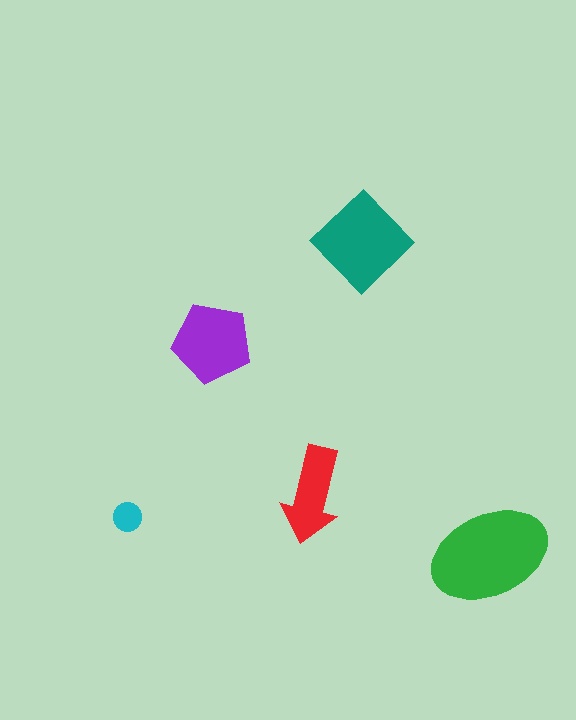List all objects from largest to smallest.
The green ellipse, the teal diamond, the purple pentagon, the red arrow, the cyan circle.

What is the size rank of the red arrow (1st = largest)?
4th.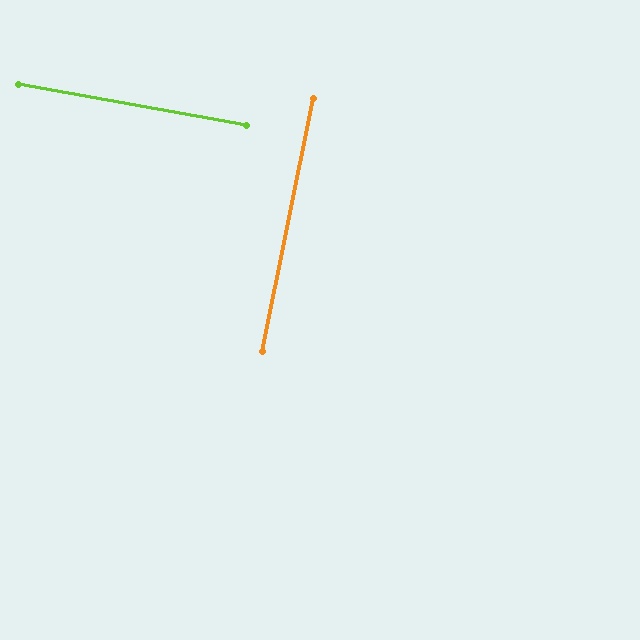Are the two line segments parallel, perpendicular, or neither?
Perpendicular — they meet at approximately 89°.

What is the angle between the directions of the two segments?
Approximately 89 degrees.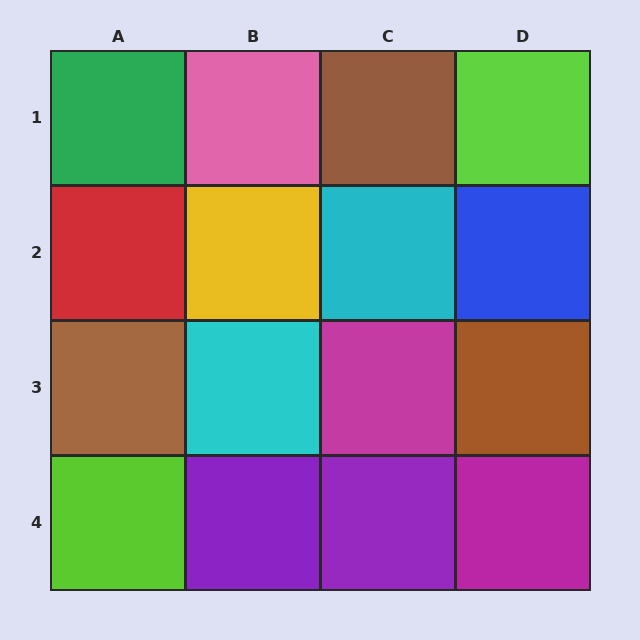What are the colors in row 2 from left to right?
Red, yellow, cyan, blue.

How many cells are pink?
1 cell is pink.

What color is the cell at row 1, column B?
Pink.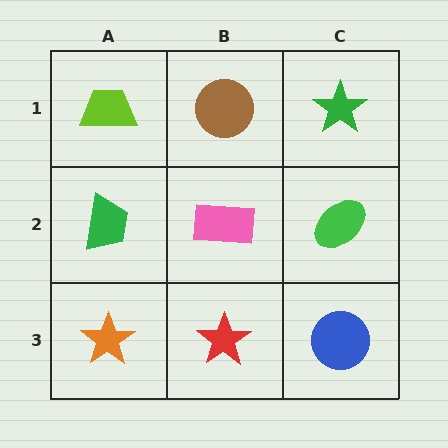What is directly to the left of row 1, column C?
A brown circle.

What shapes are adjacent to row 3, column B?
A pink rectangle (row 2, column B), an orange star (row 3, column A), a blue circle (row 3, column C).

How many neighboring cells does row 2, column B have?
4.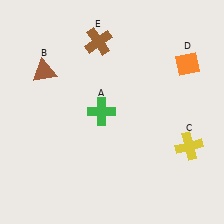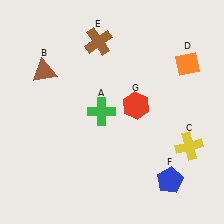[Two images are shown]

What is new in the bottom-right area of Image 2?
A blue pentagon (F) was added in the bottom-right area of Image 2.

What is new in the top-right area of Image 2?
A red hexagon (G) was added in the top-right area of Image 2.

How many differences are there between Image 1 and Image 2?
There are 2 differences between the two images.